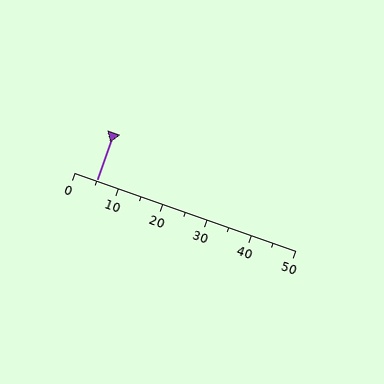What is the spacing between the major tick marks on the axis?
The major ticks are spaced 10 apart.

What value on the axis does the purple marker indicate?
The marker indicates approximately 5.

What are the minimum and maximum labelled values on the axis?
The axis runs from 0 to 50.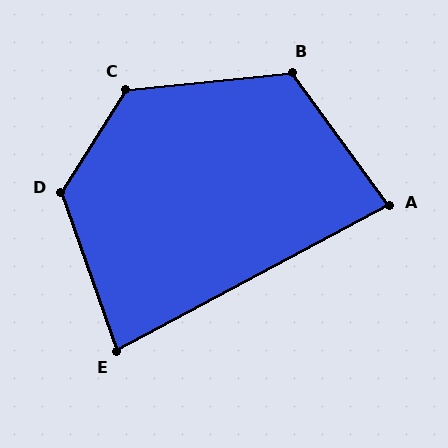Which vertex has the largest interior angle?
C, at approximately 128 degrees.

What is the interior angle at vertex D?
Approximately 128 degrees (obtuse).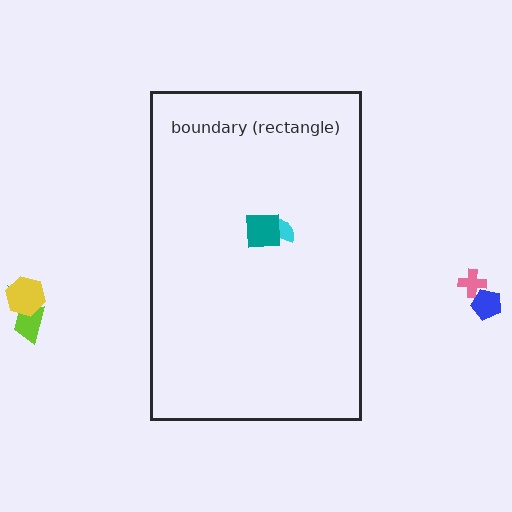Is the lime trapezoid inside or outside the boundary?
Outside.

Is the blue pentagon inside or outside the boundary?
Outside.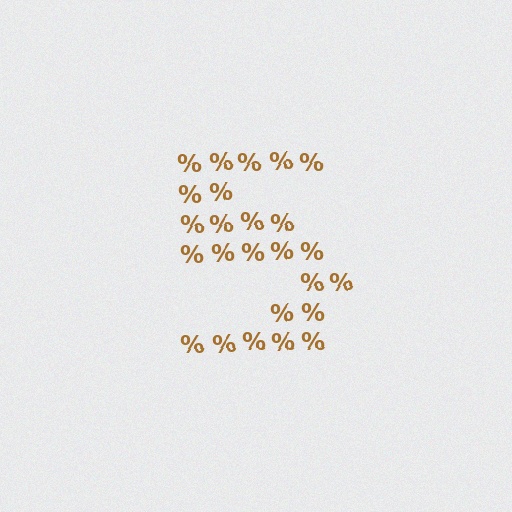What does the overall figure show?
The overall figure shows the digit 5.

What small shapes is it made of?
It is made of small percent signs.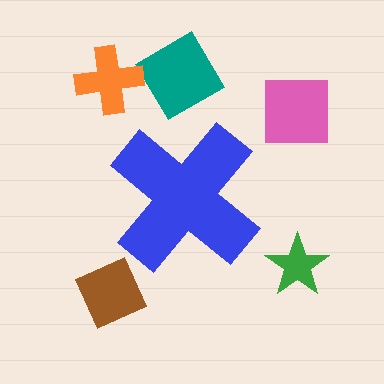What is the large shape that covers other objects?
A blue cross.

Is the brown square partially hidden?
No, the brown square is fully visible.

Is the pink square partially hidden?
No, the pink square is fully visible.